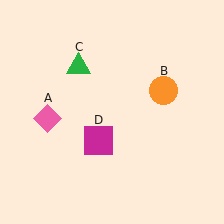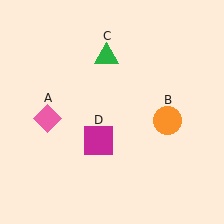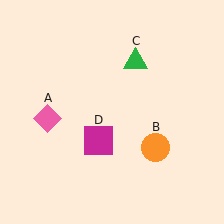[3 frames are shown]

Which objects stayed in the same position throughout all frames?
Pink diamond (object A) and magenta square (object D) remained stationary.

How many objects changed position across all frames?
2 objects changed position: orange circle (object B), green triangle (object C).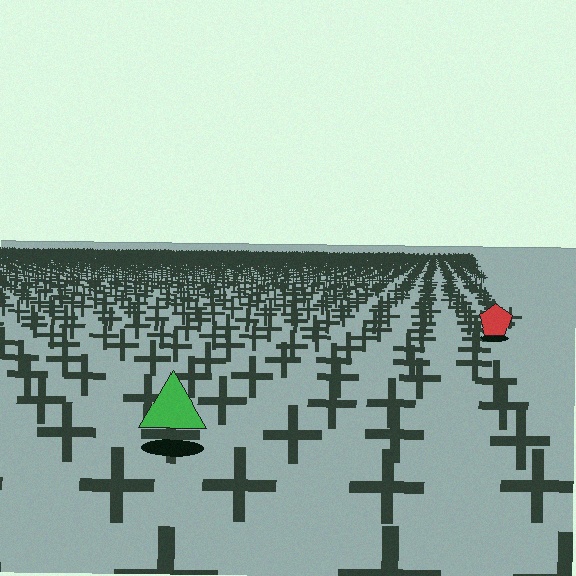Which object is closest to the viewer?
The green triangle is closest. The texture marks near it are larger and more spread out.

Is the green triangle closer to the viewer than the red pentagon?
Yes. The green triangle is closer — you can tell from the texture gradient: the ground texture is coarser near it.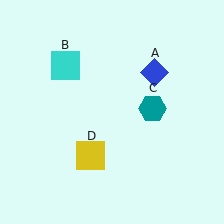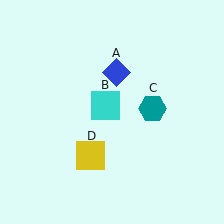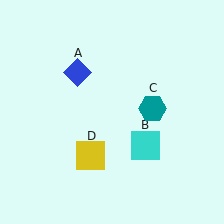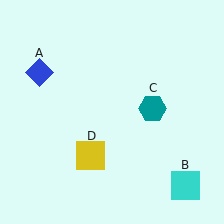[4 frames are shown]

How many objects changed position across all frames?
2 objects changed position: blue diamond (object A), cyan square (object B).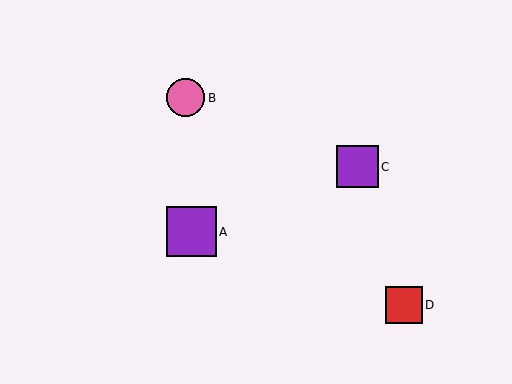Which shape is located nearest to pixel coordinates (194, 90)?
The pink circle (labeled B) at (186, 98) is nearest to that location.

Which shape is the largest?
The purple square (labeled A) is the largest.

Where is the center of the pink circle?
The center of the pink circle is at (186, 98).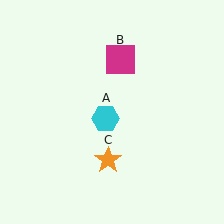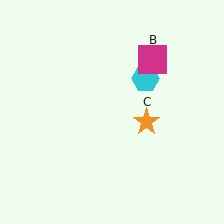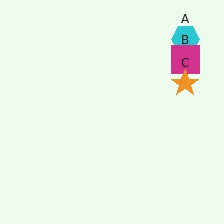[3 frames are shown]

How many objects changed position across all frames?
3 objects changed position: cyan hexagon (object A), magenta square (object B), orange star (object C).